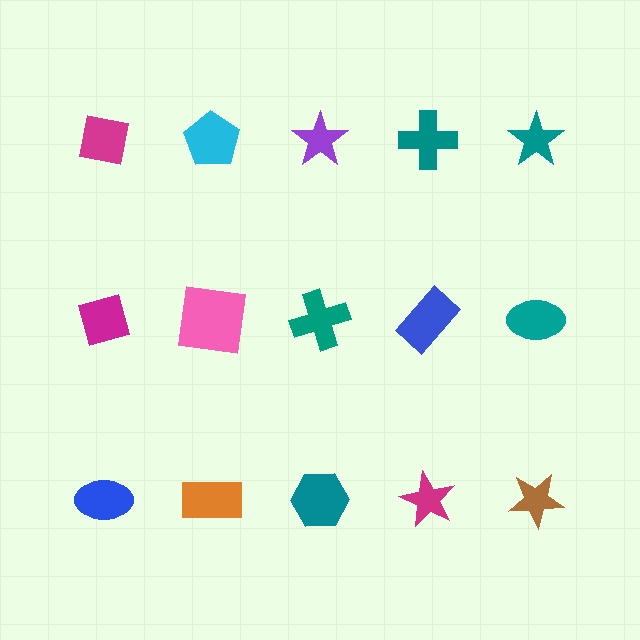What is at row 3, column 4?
A magenta star.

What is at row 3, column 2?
An orange rectangle.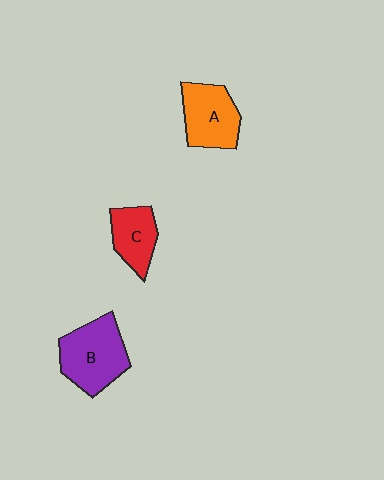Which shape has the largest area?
Shape B (purple).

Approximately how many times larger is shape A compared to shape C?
Approximately 1.3 times.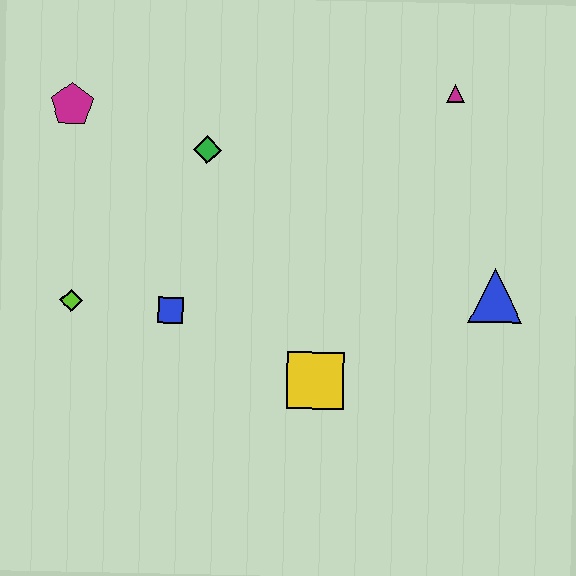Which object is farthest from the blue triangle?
The magenta pentagon is farthest from the blue triangle.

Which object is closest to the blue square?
The lime diamond is closest to the blue square.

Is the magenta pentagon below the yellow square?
No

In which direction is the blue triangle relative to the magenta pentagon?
The blue triangle is to the right of the magenta pentagon.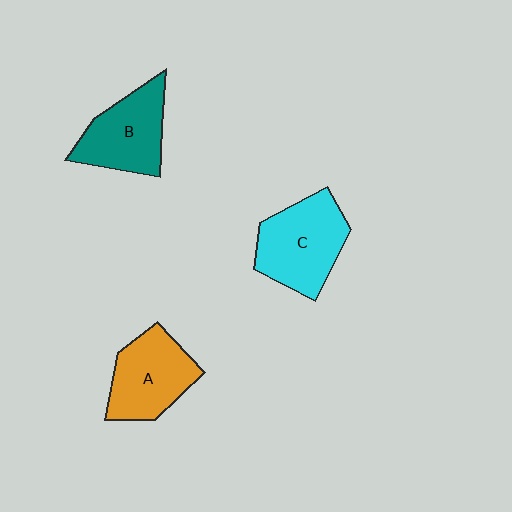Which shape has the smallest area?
Shape B (teal).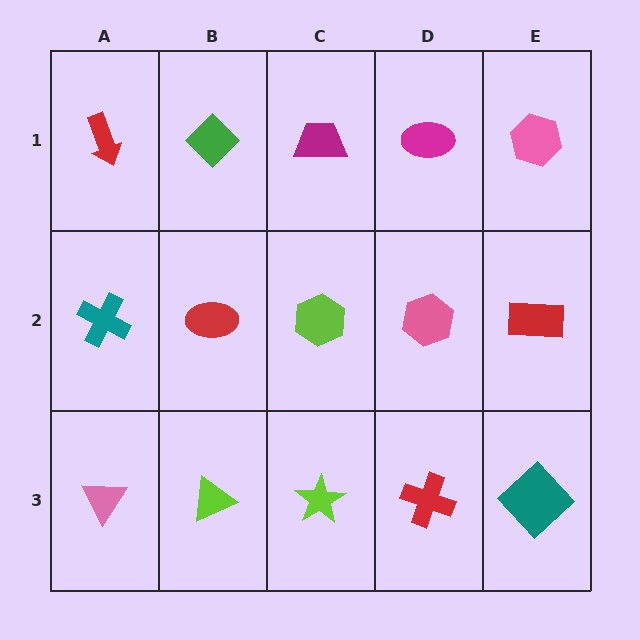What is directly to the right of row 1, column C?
A magenta ellipse.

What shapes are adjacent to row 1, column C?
A lime hexagon (row 2, column C), a green diamond (row 1, column B), a magenta ellipse (row 1, column D).